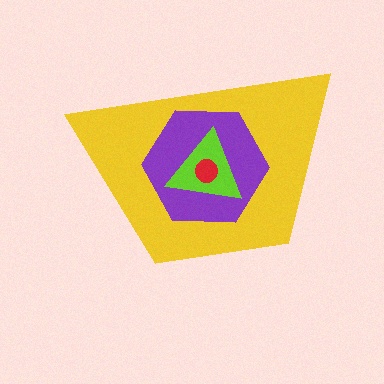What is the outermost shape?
The yellow trapezoid.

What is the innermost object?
The red circle.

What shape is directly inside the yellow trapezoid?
The purple hexagon.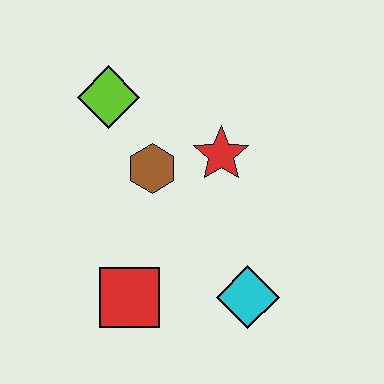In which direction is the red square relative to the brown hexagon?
The red square is below the brown hexagon.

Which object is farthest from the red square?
The lime diamond is farthest from the red square.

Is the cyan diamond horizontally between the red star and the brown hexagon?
No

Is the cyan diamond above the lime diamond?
No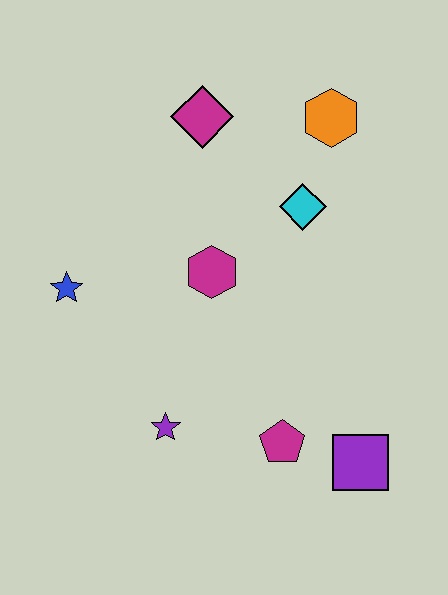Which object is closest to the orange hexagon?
The cyan diamond is closest to the orange hexagon.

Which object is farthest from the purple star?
The orange hexagon is farthest from the purple star.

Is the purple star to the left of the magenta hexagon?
Yes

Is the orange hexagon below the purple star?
No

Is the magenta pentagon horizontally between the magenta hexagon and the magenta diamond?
No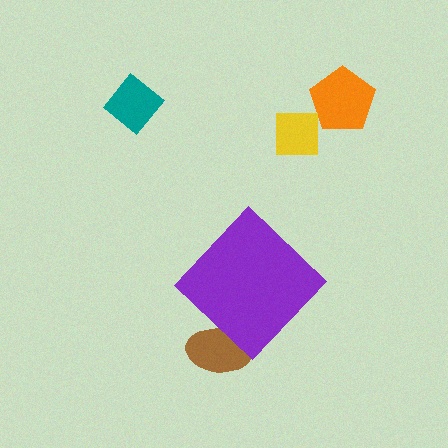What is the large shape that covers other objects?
A purple diamond.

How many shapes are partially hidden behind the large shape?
1 shape is partially hidden.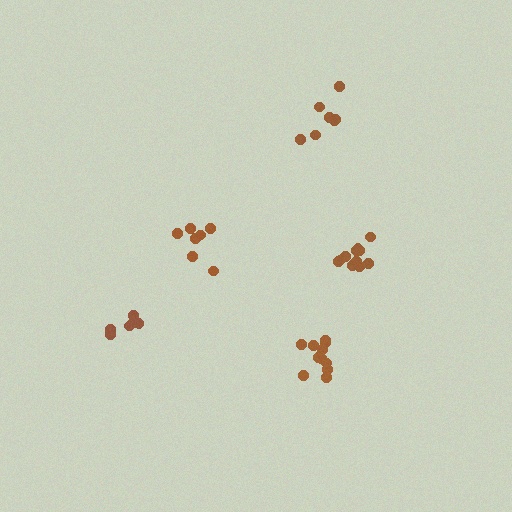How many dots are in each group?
Group 1: 7 dots, Group 2: 7 dots, Group 3: 11 dots, Group 4: 6 dots, Group 5: 12 dots (43 total).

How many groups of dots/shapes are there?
There are 5 groups.